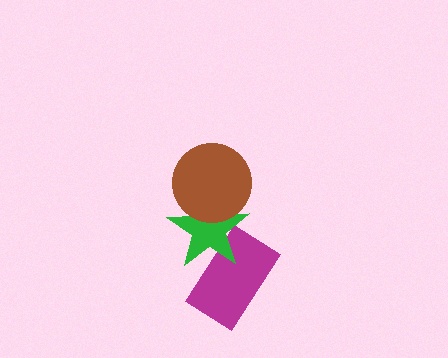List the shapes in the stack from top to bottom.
From top to bottom: the brown circle, the green star, the magenta rectangle.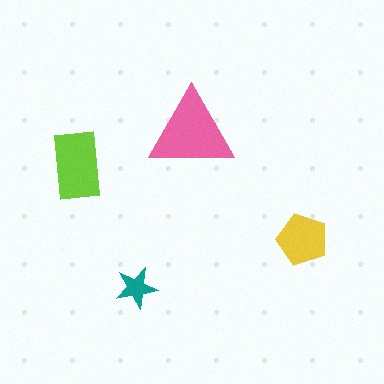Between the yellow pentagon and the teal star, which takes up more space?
The yellow pentagon.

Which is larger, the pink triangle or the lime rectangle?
The pink triangle.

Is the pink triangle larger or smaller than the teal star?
Larger.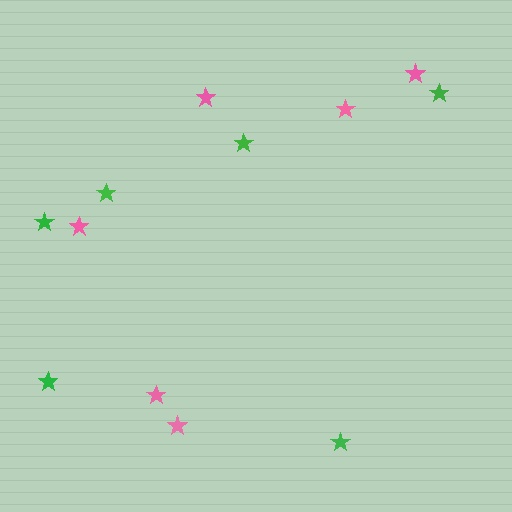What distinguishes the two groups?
There are 2 groups: one group of green stars (6) and one group of pink stars (6).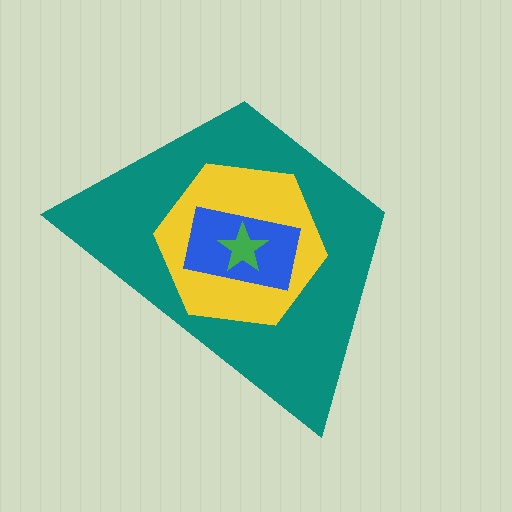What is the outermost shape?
The teal trapezoid.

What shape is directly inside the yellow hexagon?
The blue rectangle.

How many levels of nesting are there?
4.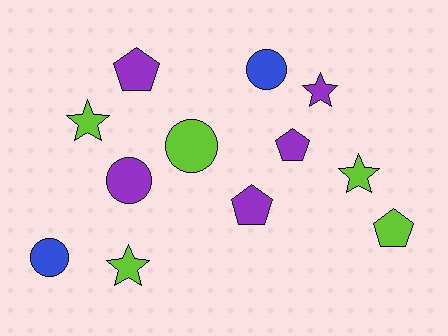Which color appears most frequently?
Lime, with 5 objects.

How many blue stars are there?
There are no blue stars.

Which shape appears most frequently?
Pentagon, with 4 objects.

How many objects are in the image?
There are 12 objects.